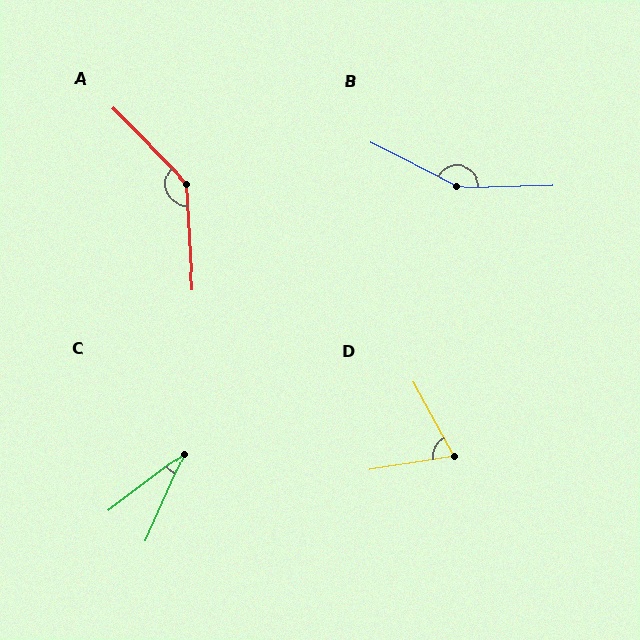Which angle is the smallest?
C, at approximately 29 degrees.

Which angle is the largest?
B, at approximately 152 degrees.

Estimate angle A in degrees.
Approximately 139 degrees.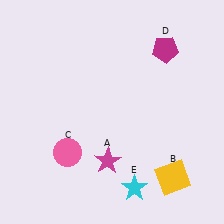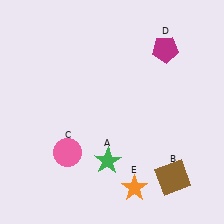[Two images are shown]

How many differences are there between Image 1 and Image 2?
There are 3 differences between the two images.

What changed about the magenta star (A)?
In Image 1, A is magenta. In Image 2, it changed to green.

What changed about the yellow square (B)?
In Image 1, B is yellow. In Image 2, it changed to brown.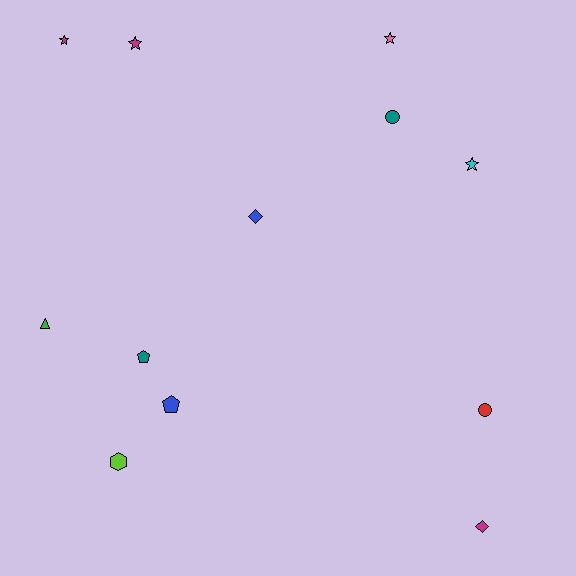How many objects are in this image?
There are 12 objects.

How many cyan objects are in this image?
There is 1 cyan object.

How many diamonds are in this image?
There are 2 diamonds.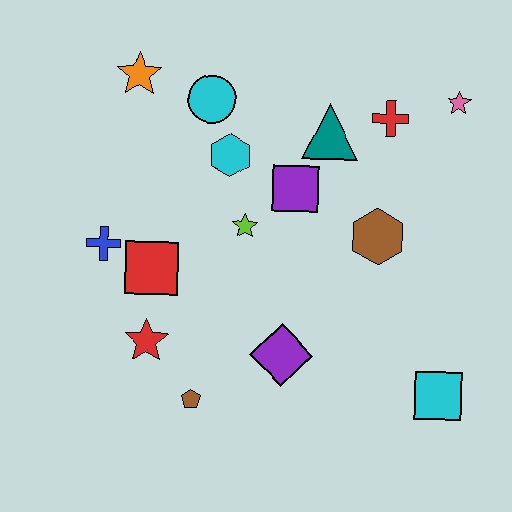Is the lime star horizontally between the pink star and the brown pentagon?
Yes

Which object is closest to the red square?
The blue cross is closest to the red square.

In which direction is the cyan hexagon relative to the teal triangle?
The cyan hexagon is to the left of the teal triangle.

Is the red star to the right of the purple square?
No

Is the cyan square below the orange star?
Yes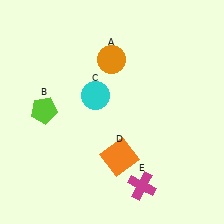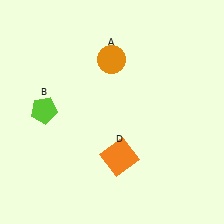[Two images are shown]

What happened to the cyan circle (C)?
The cyan circle (C) was removed in Image 2. It was in the top-left area of Image 1.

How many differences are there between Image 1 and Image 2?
There are 2 differences between the two images.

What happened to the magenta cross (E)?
The magenta cross (E) was removed in Image 2. It was in the bottom-right area of Image 1.